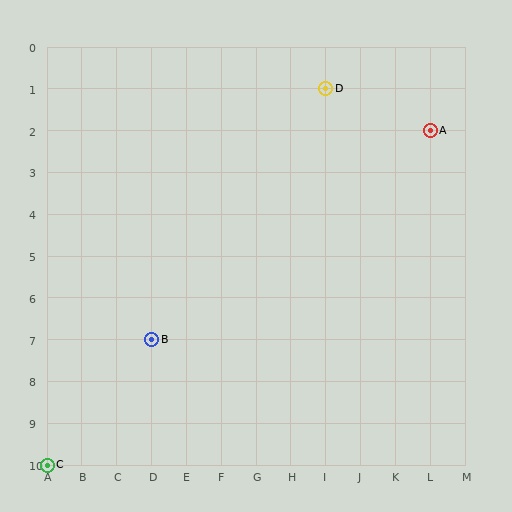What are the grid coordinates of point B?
Point B is at grid coordinates (D, 7).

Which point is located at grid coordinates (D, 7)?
Point B is at (D, 7).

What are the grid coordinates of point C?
Point C is at grid coordinates (A, 10).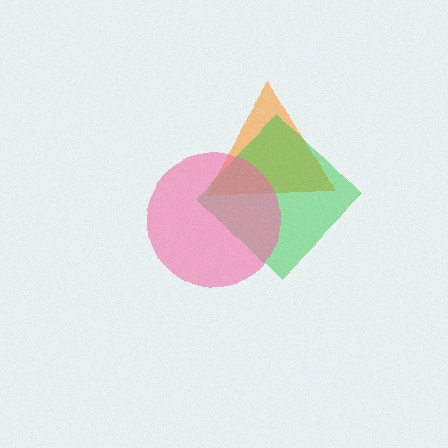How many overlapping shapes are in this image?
There are 3 overlapping shapes in the image.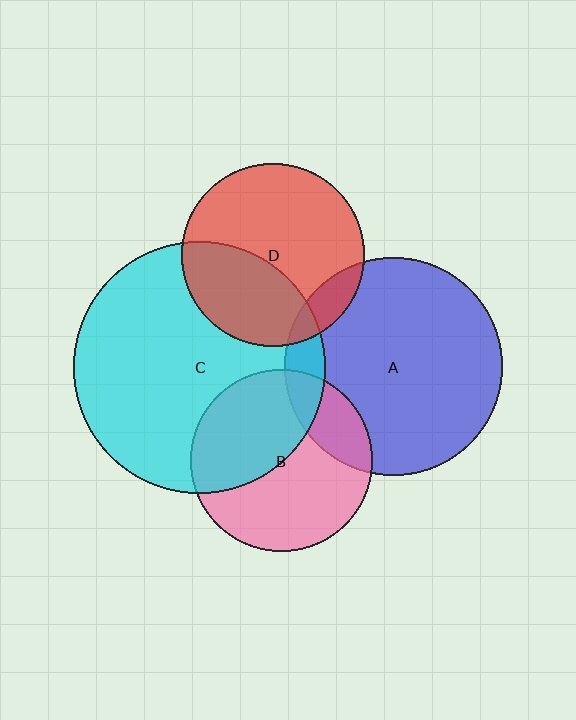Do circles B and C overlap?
Yes.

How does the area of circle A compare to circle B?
Approximately 1.4 times.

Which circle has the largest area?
Circle C (cyan).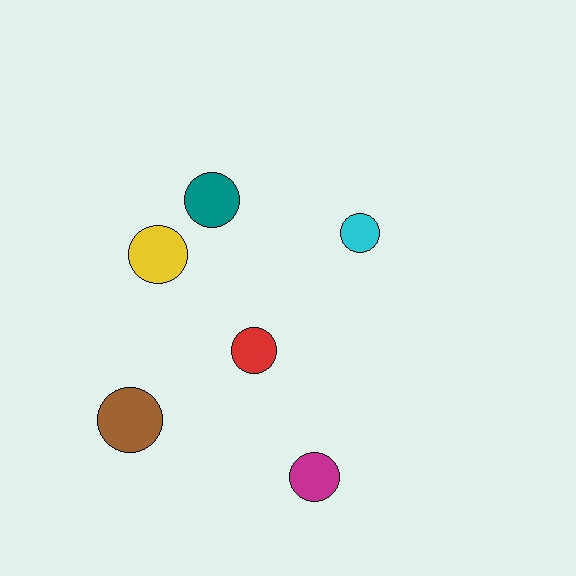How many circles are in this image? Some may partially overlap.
There are 6 circles.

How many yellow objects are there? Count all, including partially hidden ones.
There is 1 yellow object.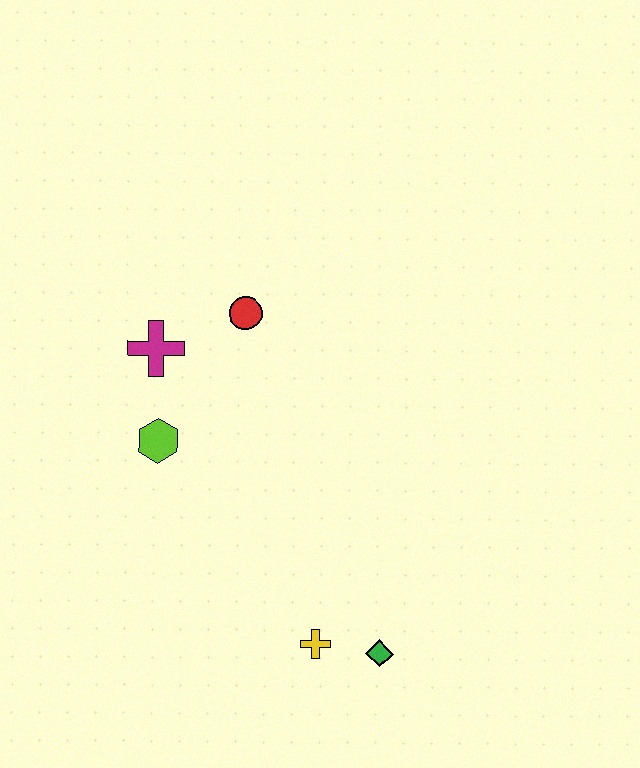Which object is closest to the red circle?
The magenta cross is closest to the red circle.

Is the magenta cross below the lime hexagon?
No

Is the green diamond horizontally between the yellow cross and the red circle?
No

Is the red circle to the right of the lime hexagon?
Yes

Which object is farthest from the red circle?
The green diamond is farthest from the red circle.